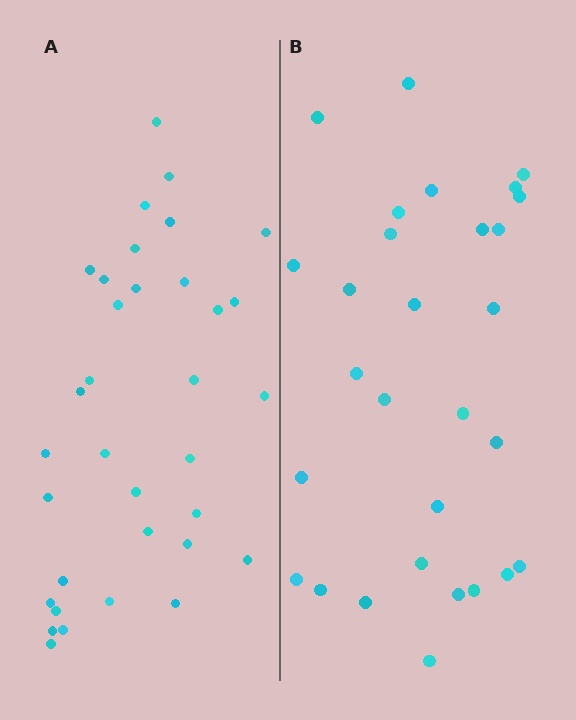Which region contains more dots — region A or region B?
Region A (the left region) has more dots.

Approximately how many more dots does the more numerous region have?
Region A has about 5 more dots than region B.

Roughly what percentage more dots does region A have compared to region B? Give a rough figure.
About 15% more.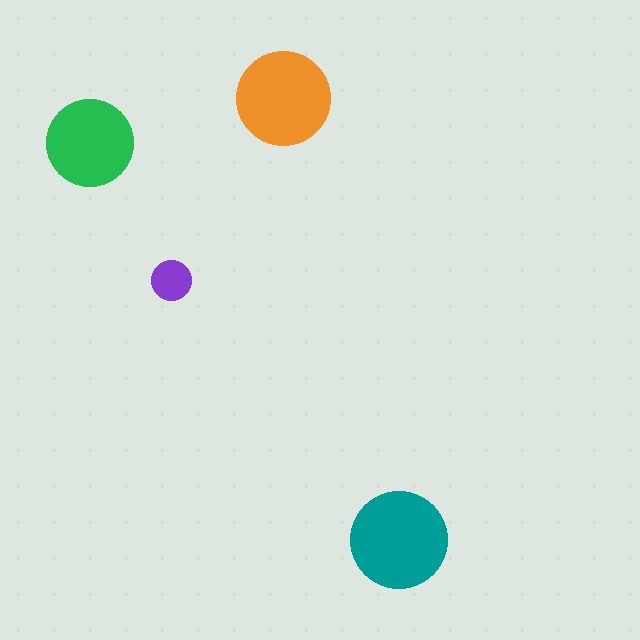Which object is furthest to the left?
The green circle is leftmost.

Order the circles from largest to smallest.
the teal one, the orange one, the green one, the purple one.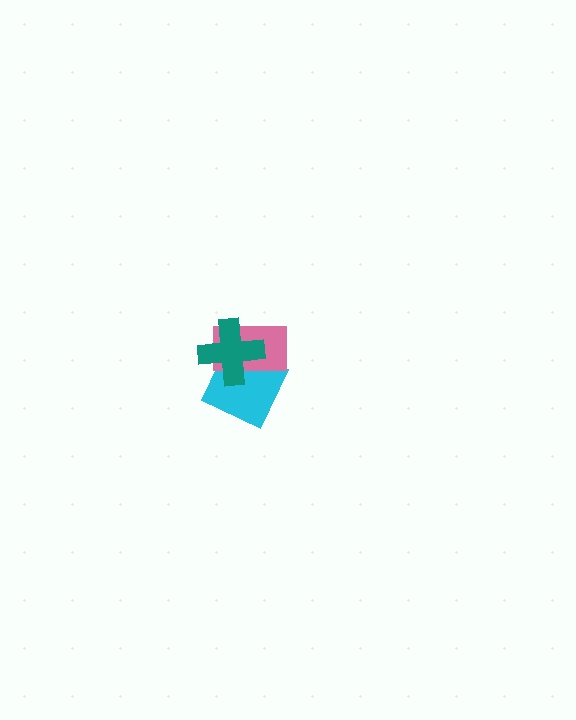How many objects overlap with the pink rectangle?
2 objects overlap with the pink rectangle.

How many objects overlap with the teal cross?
2 objects overlap with the teal cross.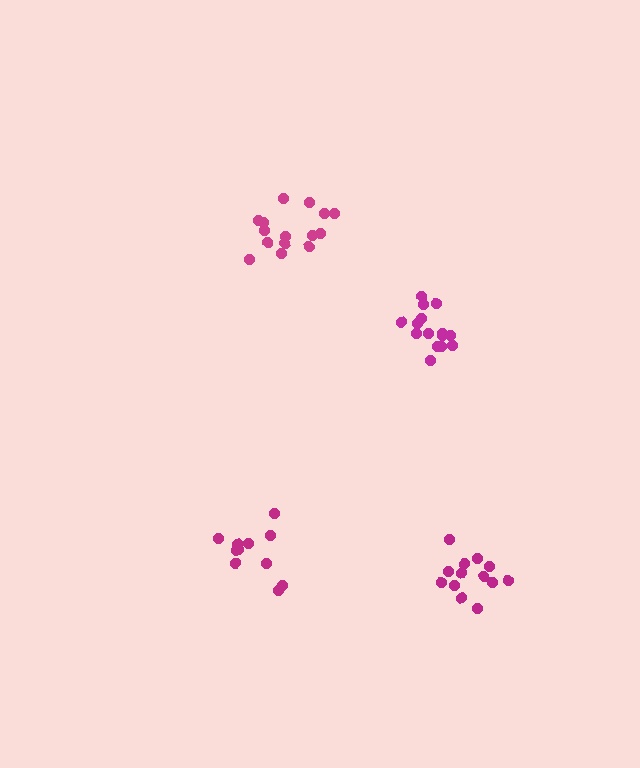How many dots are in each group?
Group 1: 15 dots, Group 2: 15 dots, Group 3: 11 dots, Group 4: 13 dots (54 total).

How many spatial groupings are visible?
There are 4 spatial groupings.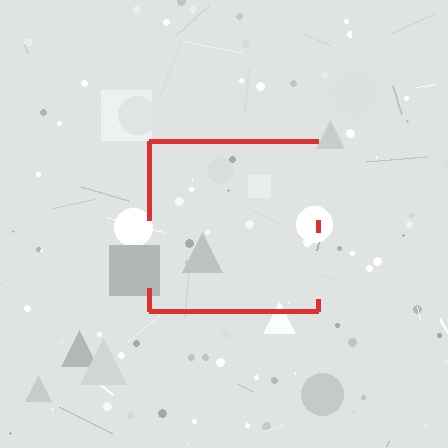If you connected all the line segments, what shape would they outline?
They would outline a square.